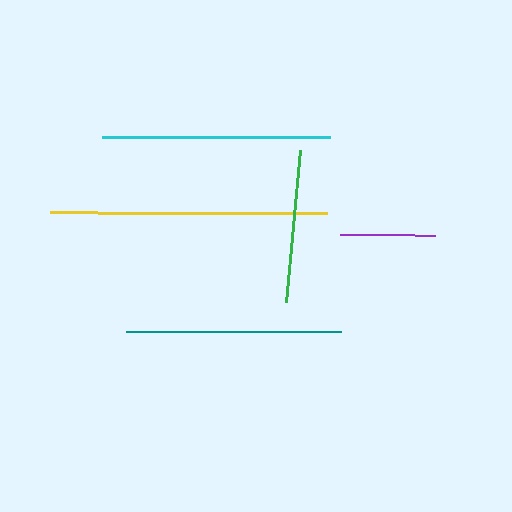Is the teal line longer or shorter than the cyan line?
The cyan line is longer than the teal line.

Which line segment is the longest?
The yellow line is the longest at approximately 277 pixels.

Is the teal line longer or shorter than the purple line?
The teal line is longer than the purple line.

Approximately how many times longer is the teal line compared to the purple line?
The teal line is approximately 2.3 times the length of the purple line.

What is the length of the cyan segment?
The cyan segment is approximately 227 pixels long.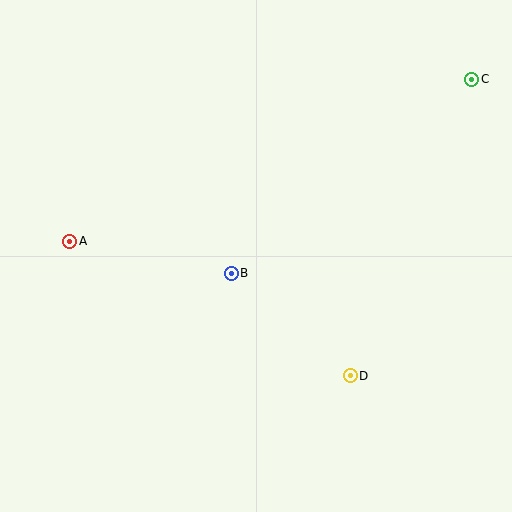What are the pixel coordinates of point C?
Point C is at (472, 79).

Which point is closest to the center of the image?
Point B at (231, 273) is closest to the center.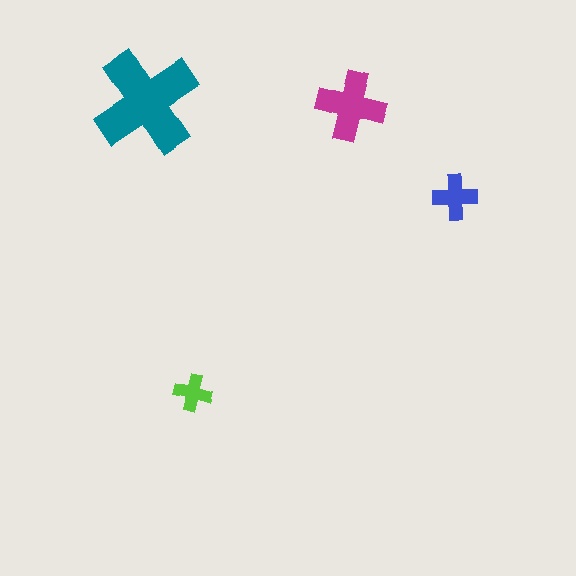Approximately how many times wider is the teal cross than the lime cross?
About 3 times wider.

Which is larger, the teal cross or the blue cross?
The teal one.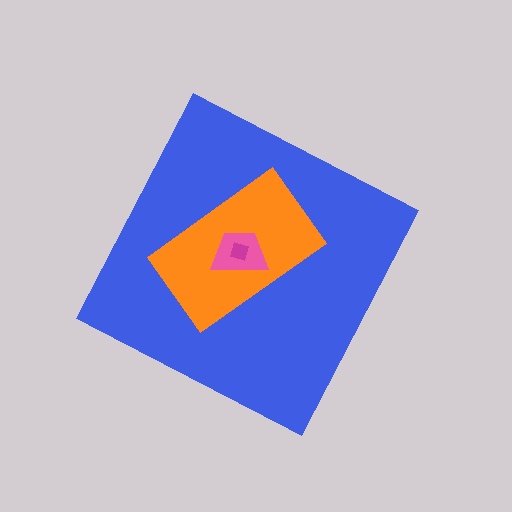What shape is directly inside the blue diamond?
The orange rectangle.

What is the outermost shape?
The blue diamond.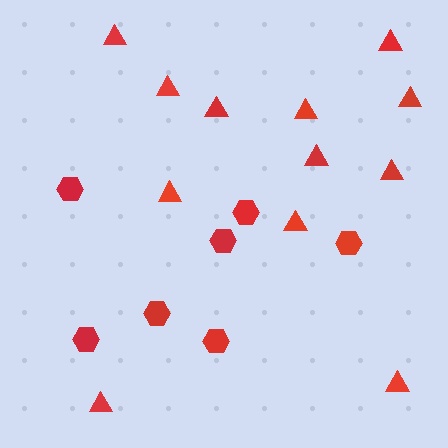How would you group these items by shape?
There are 2 groups: one group of triangles (12) and one group of hexagons (7).